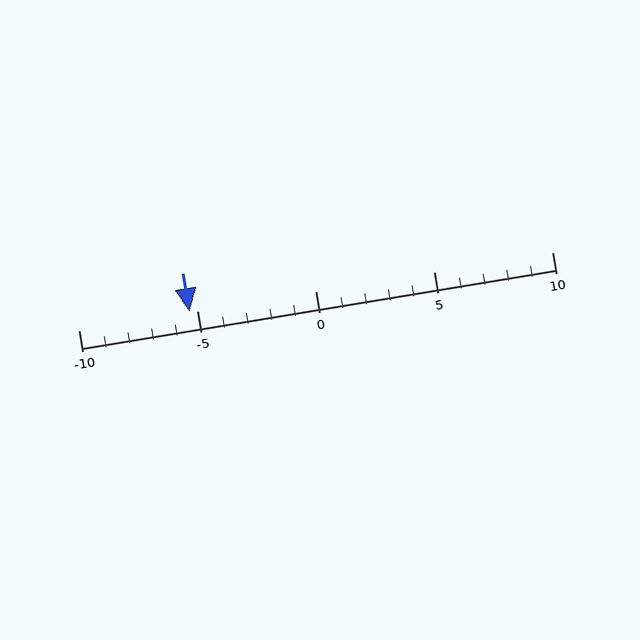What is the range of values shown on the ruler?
The ruler shows values from -10 to 10.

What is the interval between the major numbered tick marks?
The major tick marks are spaced 5 units apart.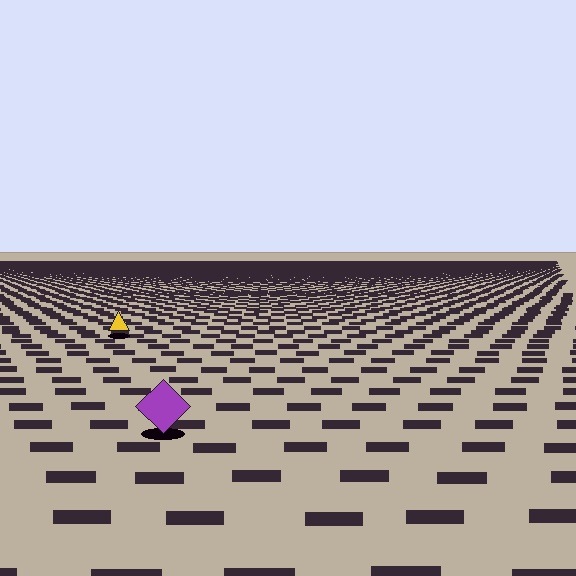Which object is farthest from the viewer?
The yellow triangle is farthest from the viewer. It appears smaller and the ground texture around it is denser.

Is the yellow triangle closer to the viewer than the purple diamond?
No. The purple diamond is closer — you can tell from the texture gradient: the ground texture is coarser near it.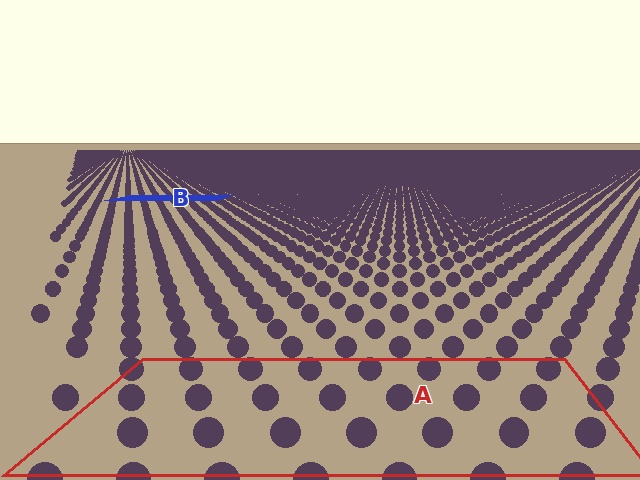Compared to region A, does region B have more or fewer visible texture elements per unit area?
Region B has more texture elements per unit area — they are packed more densely because it is farther away.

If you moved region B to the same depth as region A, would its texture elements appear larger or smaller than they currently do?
They would appear larger. At a closer depth, the same texture elements are projected at a bigger on-screen size.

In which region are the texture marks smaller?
The texture marks are smaller in region B, because it is farther away.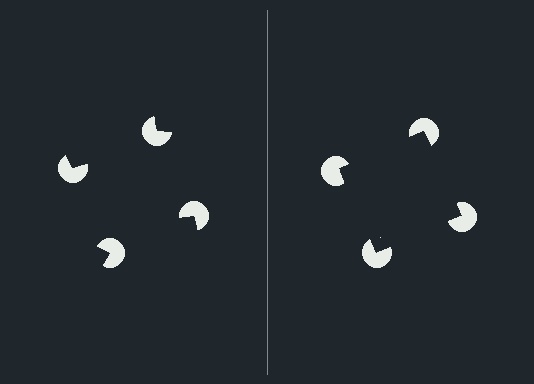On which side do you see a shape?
An illusory square appears on the right side. On the left side the wedge cuts are rotated, so no coherent shape forms.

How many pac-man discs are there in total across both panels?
8 — 4 on each side.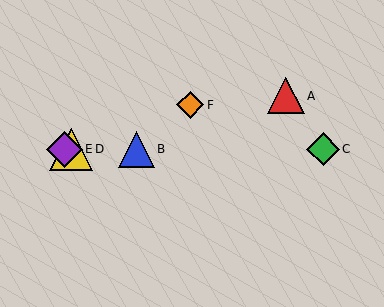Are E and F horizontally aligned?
No, E is at y≈149 and F is at y≈105.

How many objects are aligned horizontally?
4 objects (B, C, D, E) are aligned horizontally.